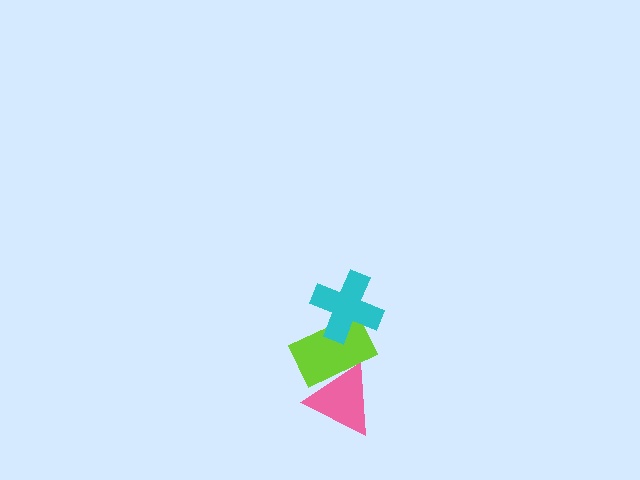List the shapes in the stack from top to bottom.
From top to bottom: the cyan cross, the lime rectangle, the pink triangle.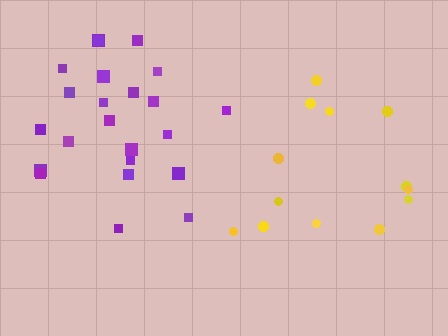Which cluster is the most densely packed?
Purple.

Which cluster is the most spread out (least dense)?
Yellow.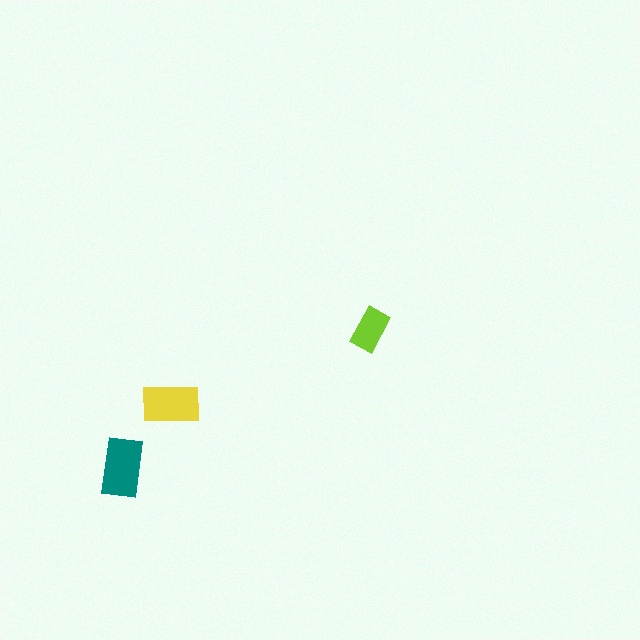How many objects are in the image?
There are 3 objects in the image.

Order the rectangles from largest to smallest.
the teal one, the yellow one, the lime one.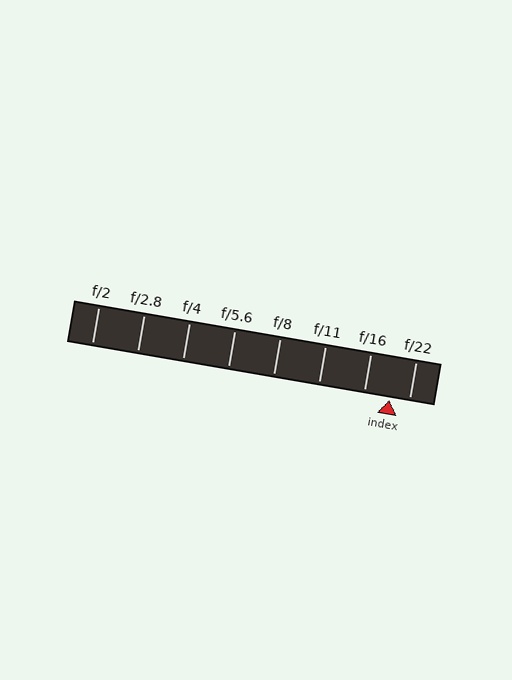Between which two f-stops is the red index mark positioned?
The index mark is between f/16 and f/22.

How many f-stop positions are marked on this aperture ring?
There are 8 f-stop positions marked.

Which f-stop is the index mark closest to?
The index mark is closest to f/22.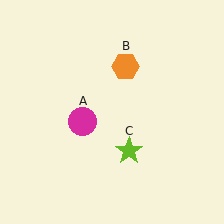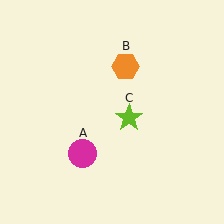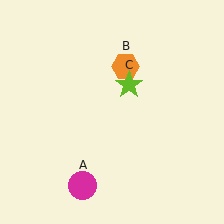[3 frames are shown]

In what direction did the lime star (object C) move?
The lime star (object C) moved up.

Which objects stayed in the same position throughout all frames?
Orange hexagon (object B) remained stationary.